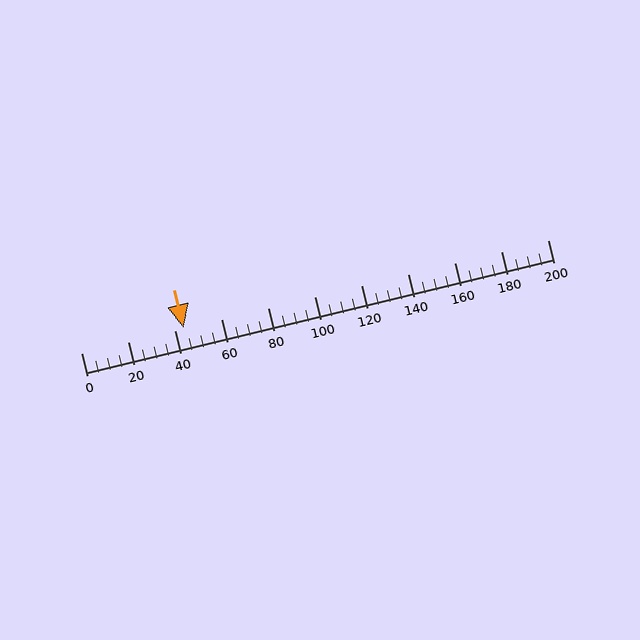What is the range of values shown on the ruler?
The ruler shows values from 0 to 200.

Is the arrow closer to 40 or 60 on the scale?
The arrow is closer to 40.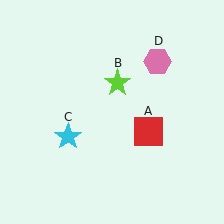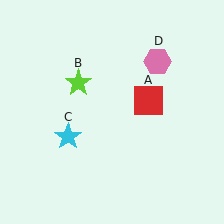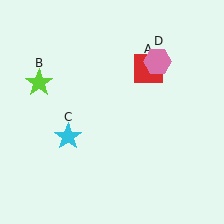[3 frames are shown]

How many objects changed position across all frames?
2 objects changed position: red square (object A), lime star (object B).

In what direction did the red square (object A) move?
The red square (object A) moved up.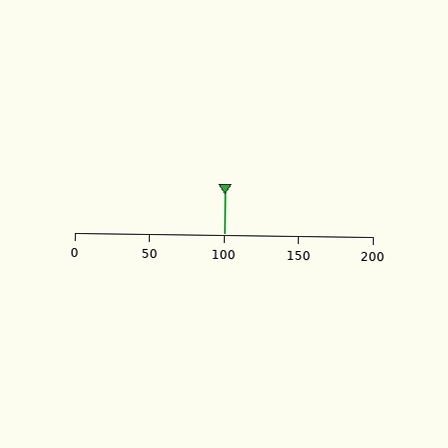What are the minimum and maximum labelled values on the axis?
The axis runs from 0 to 200.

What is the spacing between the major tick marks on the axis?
The major ticks are spaced 50 apart.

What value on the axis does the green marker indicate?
The marker indicates approximately 100.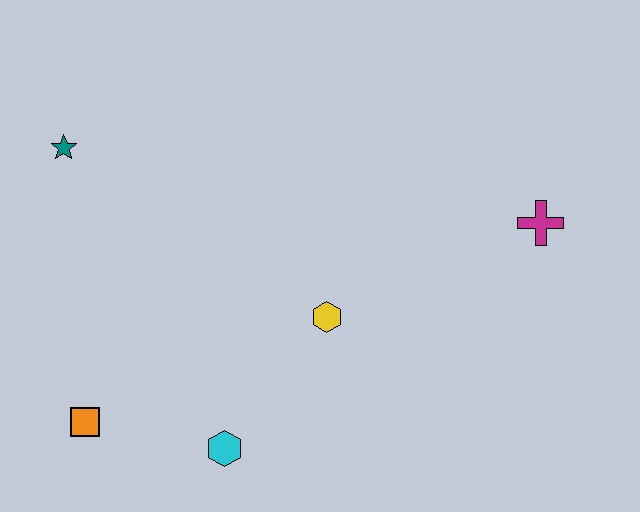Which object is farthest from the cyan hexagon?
The magenta cross is farthest from the cyan hexagon.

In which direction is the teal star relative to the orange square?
The teal star is above the orange square.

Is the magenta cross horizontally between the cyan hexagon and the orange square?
No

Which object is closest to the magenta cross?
The yellow hexagon is closest to the magenta cross.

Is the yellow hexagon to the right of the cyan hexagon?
Yes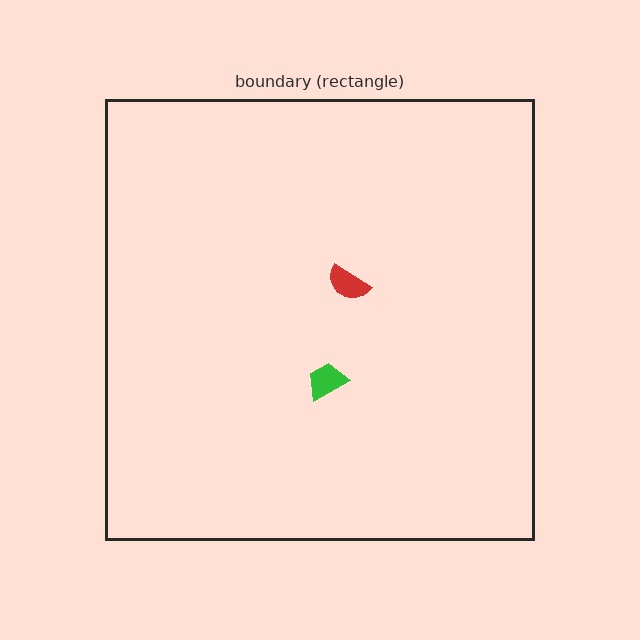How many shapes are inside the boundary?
2 inside, 0 outside.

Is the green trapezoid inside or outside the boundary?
Inside.